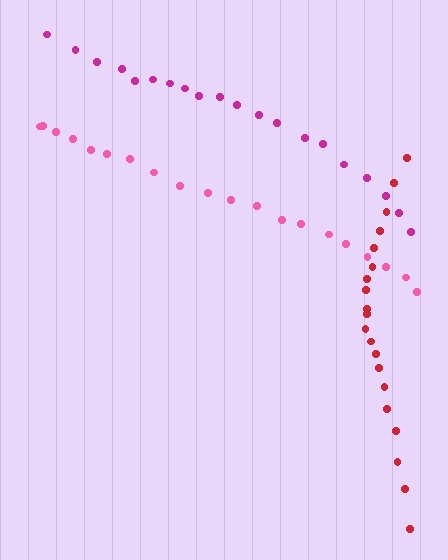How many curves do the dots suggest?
There are 3 distinct paths.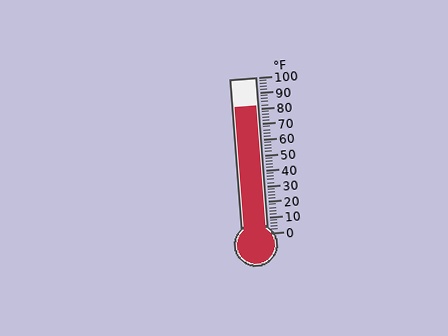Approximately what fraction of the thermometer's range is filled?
The thermometer is filled to approximately 80% of its range.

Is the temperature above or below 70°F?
The temperature is above 70°F.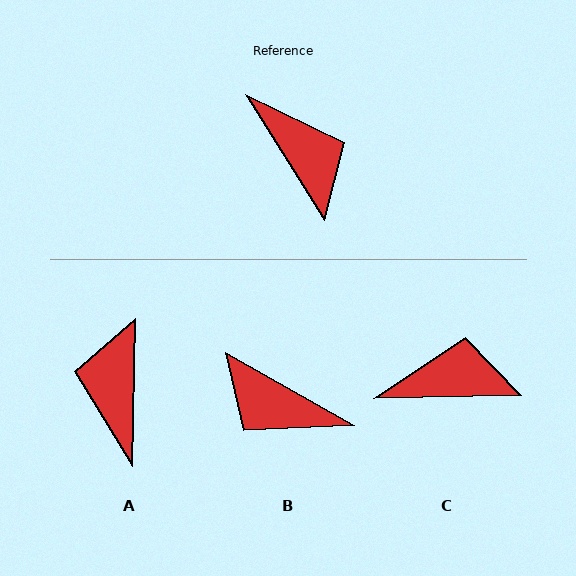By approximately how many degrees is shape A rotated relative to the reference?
Approximately 147 degrees counter-clockwise.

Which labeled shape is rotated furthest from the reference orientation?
B, about 152 degrees away.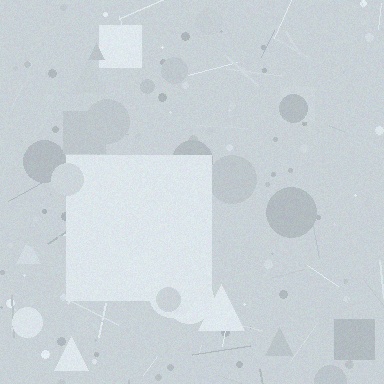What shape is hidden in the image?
A square is hidden in the image.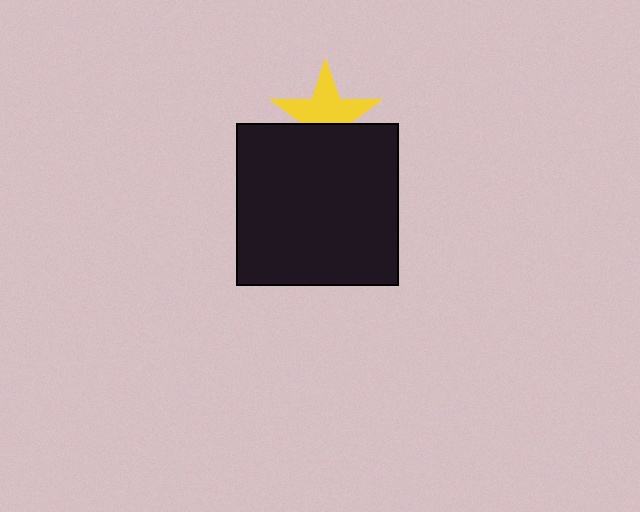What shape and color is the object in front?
The object in front is a black square.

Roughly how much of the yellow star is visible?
About half of it is visible (roughly 62%).